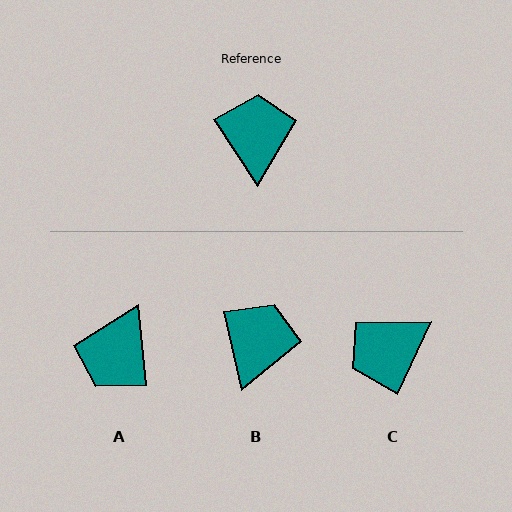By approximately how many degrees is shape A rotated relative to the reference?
Approximately 153 degrees counter-clockwise.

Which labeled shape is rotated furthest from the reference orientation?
A, about 153 degrees away.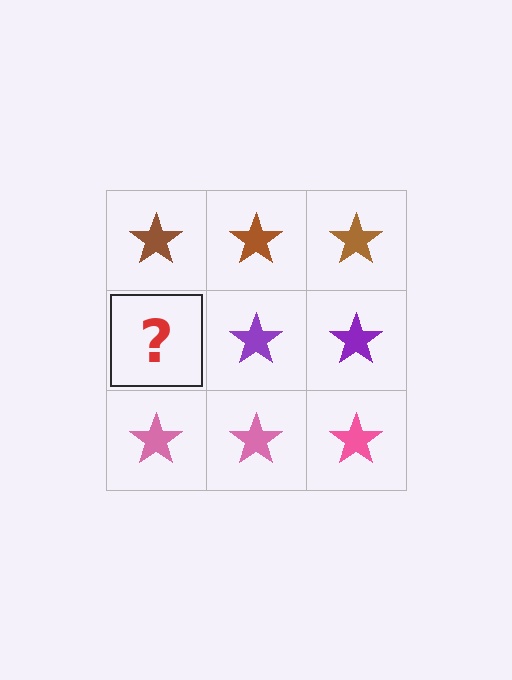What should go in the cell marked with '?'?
The missing cell should contain a purple star.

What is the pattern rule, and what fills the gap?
The rule is that each row has a consistent color. The gap should be filled with a purple star.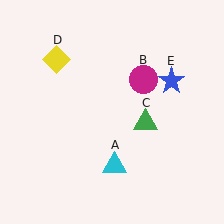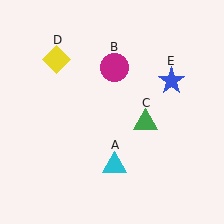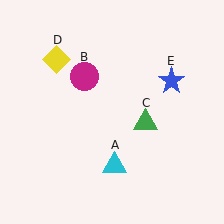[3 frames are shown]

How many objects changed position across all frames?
1 object changed position: magenta circle (object B).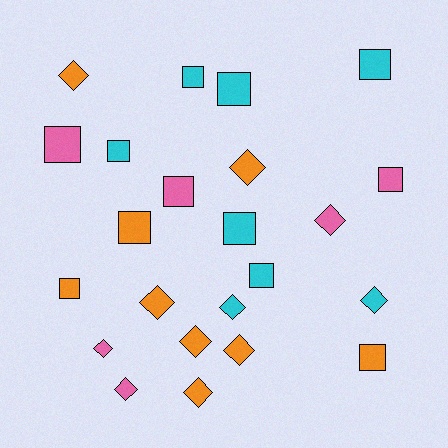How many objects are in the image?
There are 23 objects.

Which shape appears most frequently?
Square, with 12 objects.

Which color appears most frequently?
Orange, with 9 objects.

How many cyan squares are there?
There are 6 cyan squares.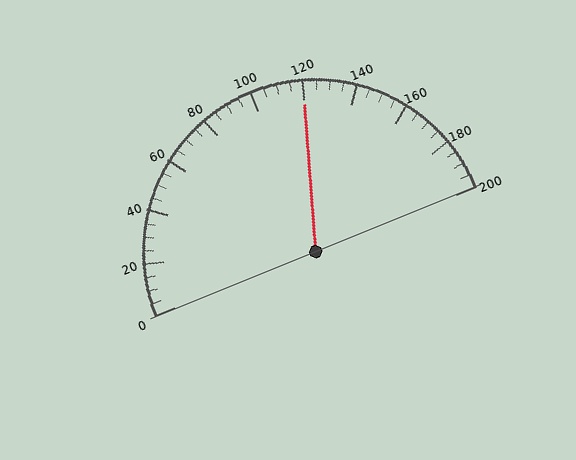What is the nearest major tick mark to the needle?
The nearest major tick mark is 120.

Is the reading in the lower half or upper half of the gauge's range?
The reading is in the upper half of the range (0 to 200).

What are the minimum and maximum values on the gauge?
The gauge ranges from 0 to 200.